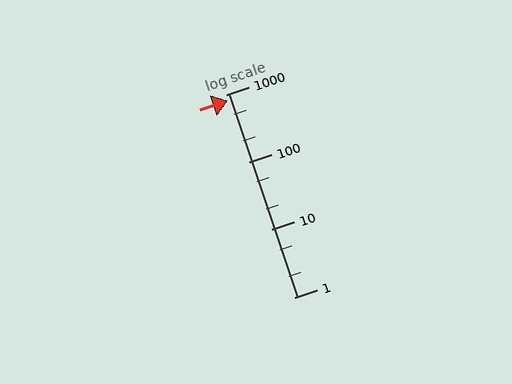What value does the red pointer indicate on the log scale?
The pointer indicates approximately 810.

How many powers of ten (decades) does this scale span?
The scale spans 3 decades, from 1 to 1000.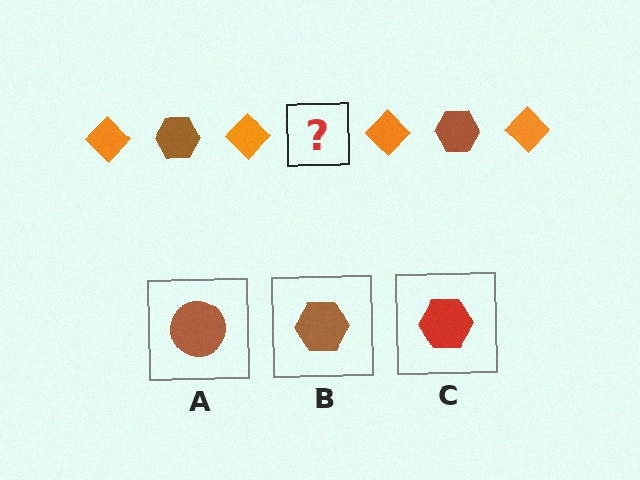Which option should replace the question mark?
Option B.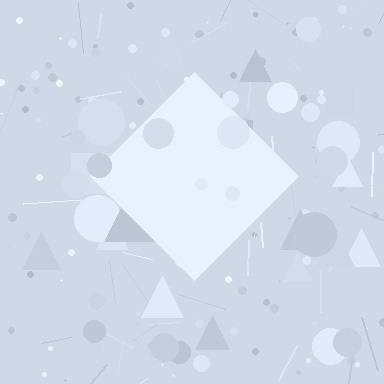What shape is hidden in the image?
A diamond is hidden in the image.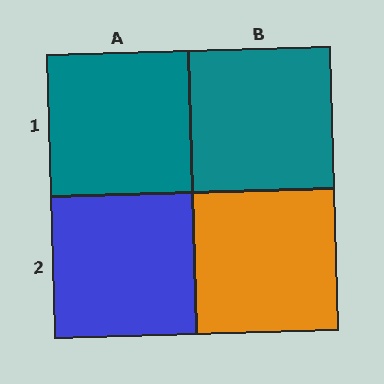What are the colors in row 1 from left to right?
Teal, teal.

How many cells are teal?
2 cells are teal.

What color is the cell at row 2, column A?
Blue.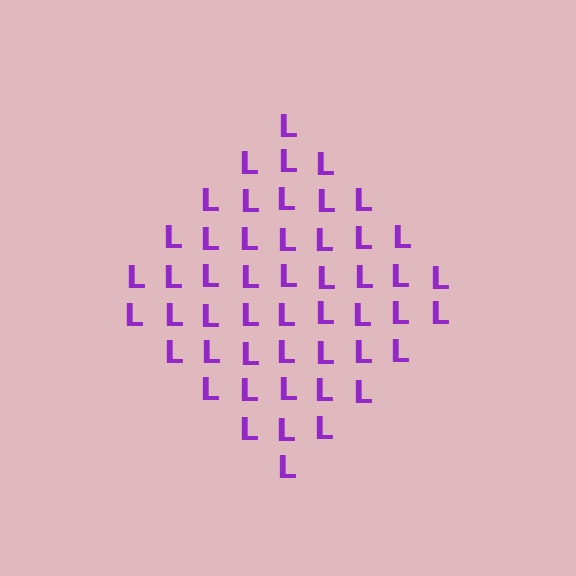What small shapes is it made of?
It is made of small letter L's.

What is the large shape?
The large shape is a diamond.